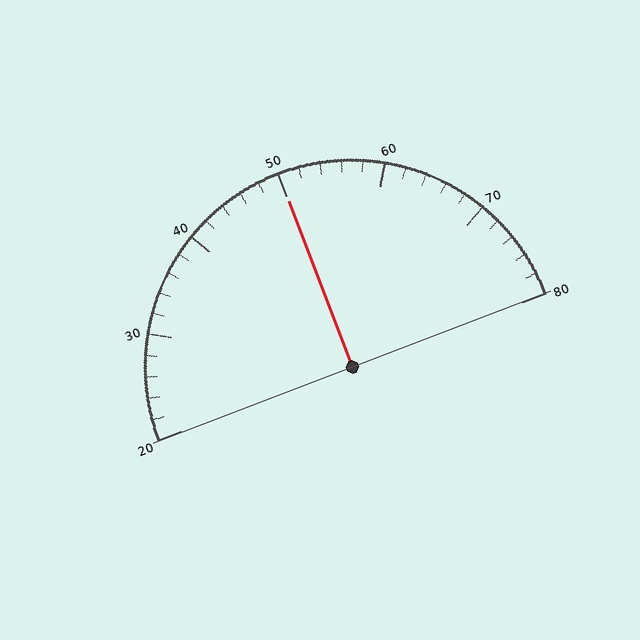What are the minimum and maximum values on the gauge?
The gauge ranges from 20 to 80.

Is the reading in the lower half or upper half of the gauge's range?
The reading is in the upper half of the range (20 to 80).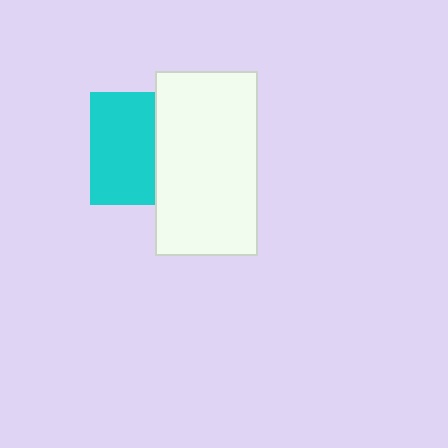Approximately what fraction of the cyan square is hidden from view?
Roughly 42% of the cyan square is hidden behind the white rectangle.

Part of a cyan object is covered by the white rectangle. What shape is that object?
It is a square.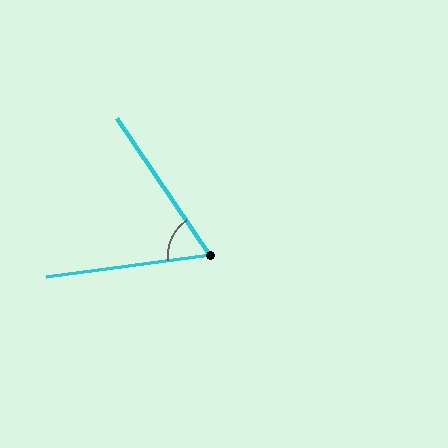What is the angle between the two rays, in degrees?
Approximately 63 degrees.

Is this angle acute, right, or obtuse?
It is acute.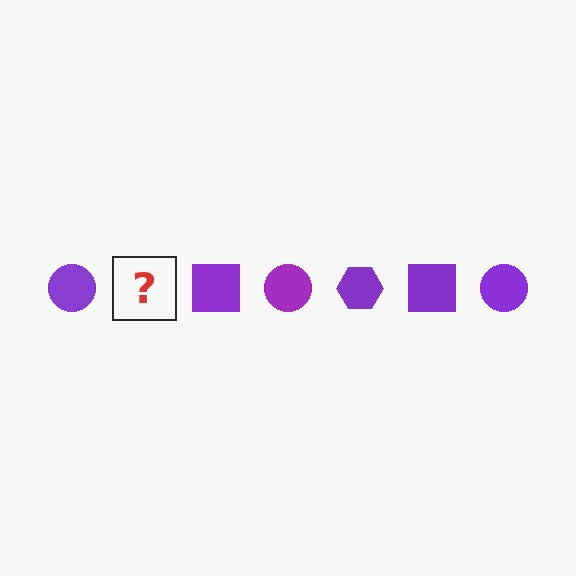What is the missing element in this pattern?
The missing element is a purple hexagon.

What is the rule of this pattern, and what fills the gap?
The rule is that the pattern cycles through circle, hexagon, square shapes in purple. The gap should be filled with a purple hexagon.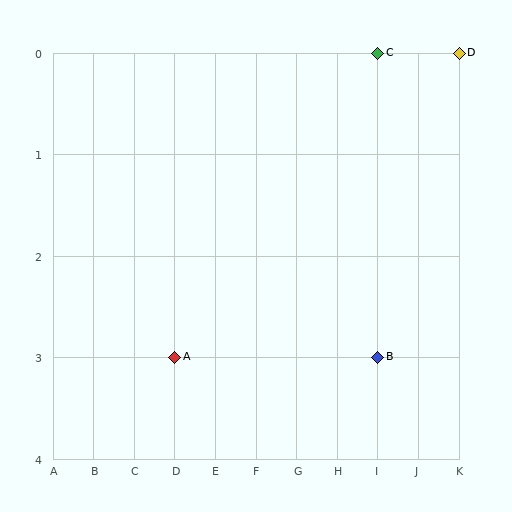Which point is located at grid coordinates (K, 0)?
Point D is at (K, 0).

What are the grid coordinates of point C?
Point C is at grid coordinates (I, 0).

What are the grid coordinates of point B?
Point B is at grid coordinates (I, 3).